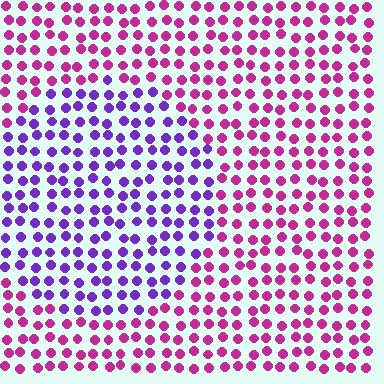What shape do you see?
I see a circle.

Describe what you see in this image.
The image is filled with small magenta elements in a uniform arrangement. A circle-shaped region is visible where the elements are tinted to a slightly different hue, forming a subtle color boundary.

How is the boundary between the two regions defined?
The boundary is defined purely by a slight shift in hue (about 48 degrees). Spacing, size, and orientation are identical on both sides.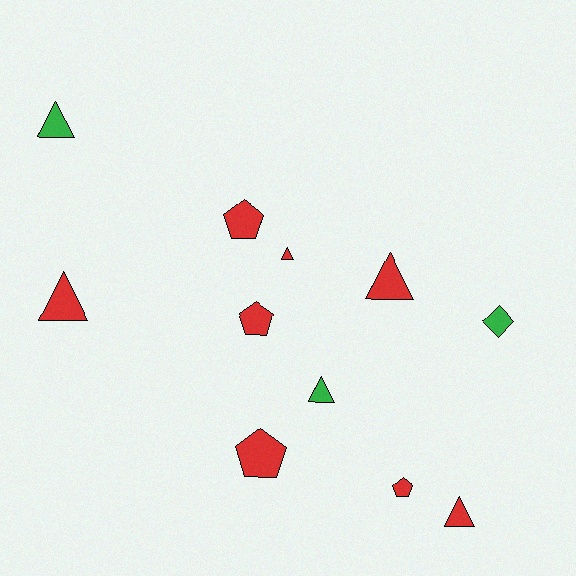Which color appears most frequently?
Red, with 8 objects.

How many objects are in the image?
There are 11 objects.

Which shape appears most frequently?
Triangle, with 6 objects.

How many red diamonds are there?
There are no red diamonds.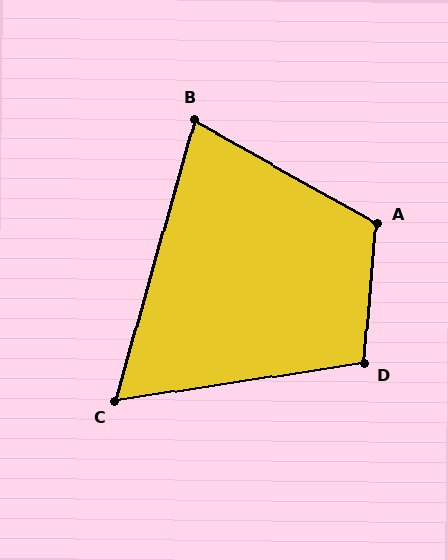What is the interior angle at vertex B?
Approximately 76 degrees (acute).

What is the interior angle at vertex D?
Approximately 104 degrees (obtuse).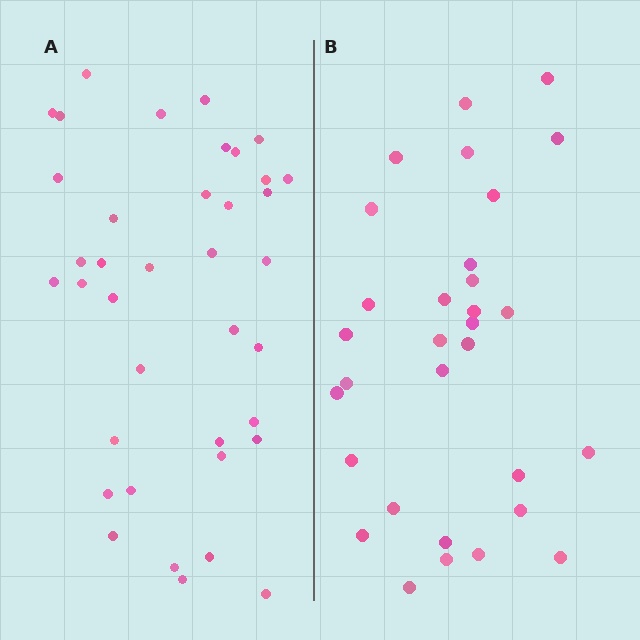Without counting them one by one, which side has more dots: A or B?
Region A (the left region) has more dots.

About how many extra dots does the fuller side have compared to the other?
Region A has roughly 8 or so more dots than region B.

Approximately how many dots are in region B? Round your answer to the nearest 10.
About 30 dots. (The exact count is 31, which rounds to 30.)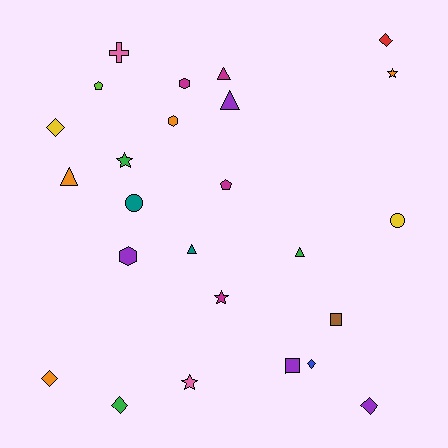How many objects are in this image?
There are 25 objects.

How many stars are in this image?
There are 4 stars.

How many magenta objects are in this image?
There are 4 magenta objects.